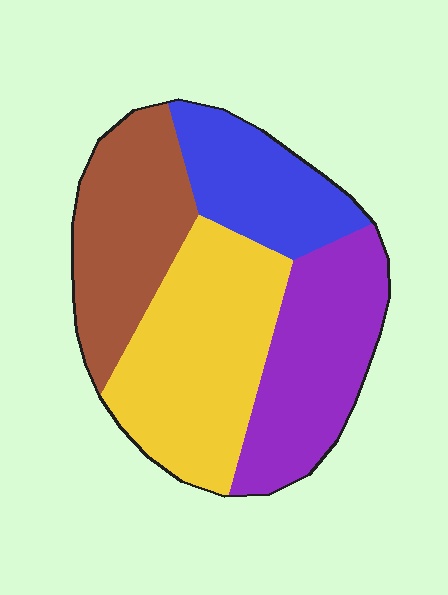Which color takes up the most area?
Yellow, at roughly 35%.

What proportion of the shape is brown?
Brown covers roughly 25% of the shape.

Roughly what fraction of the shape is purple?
Purple covers roughly 25% of the shape.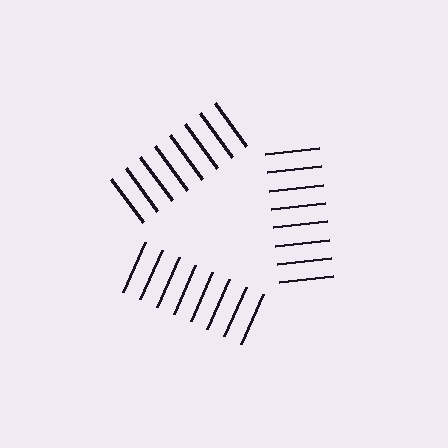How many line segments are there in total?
24 — 8 along each of the 3 edges.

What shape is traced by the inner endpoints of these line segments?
An illusory triangle — the line segments terminate on its edges but no continuous stroke is drawn.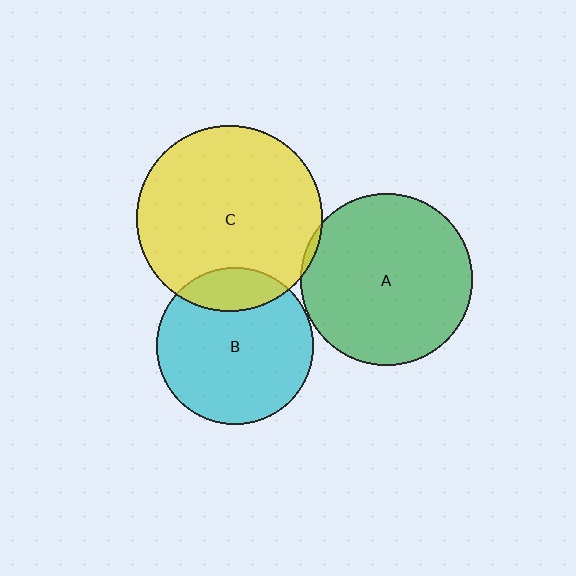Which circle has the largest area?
Circle C (yellow).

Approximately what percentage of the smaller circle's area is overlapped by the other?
Approximately 15%.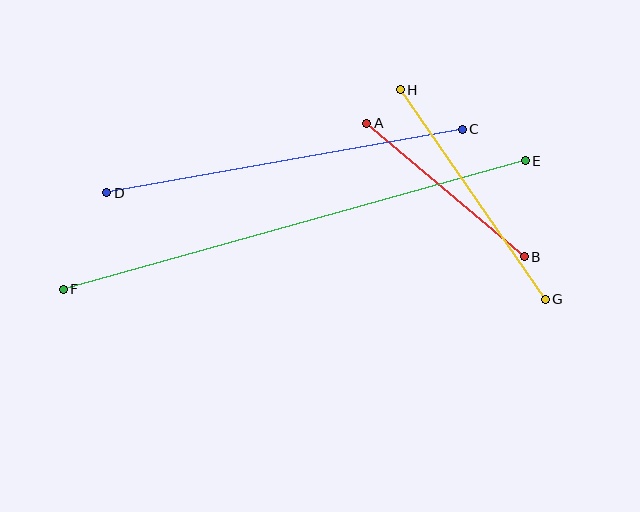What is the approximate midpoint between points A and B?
The midpoint is at approximately (446, 190) pixels.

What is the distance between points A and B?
The distance is approximately 206 pixels.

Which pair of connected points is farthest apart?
Points E and F are farthest apart.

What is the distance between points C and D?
The distance is approximately 361 pixels.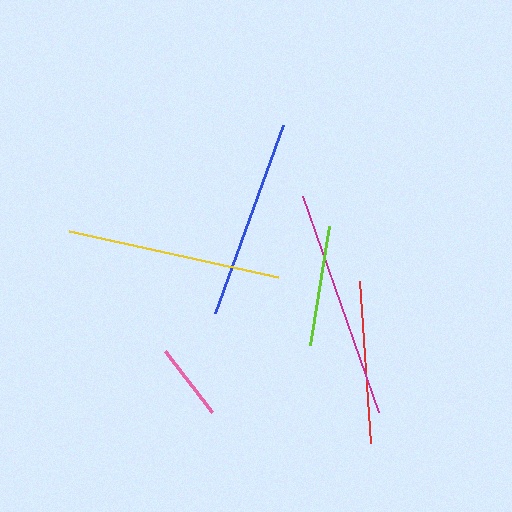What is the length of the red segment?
The red segment is approximately 162 pixels long.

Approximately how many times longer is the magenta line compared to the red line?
The magenta line is approximately 1.4 times the length of the red line.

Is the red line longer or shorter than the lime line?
The red line is longer than the lime line.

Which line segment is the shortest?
The pink line is the shortest at approximately 76 pixels.